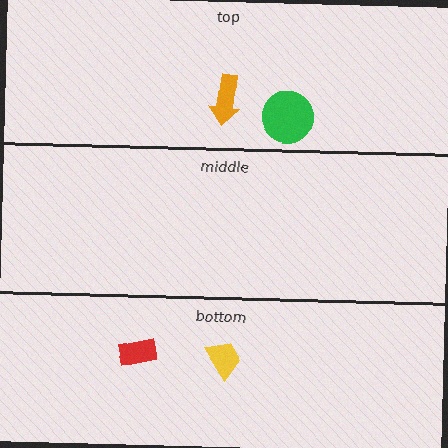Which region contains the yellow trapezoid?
The bottom region.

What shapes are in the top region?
The orange arrow, the green circle.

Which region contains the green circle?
The top region.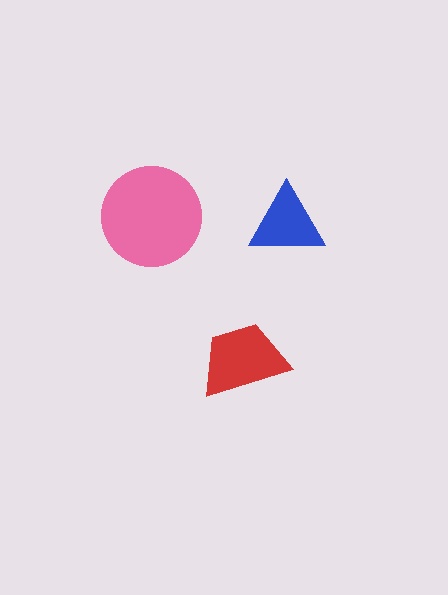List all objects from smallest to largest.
The blue triangle, the red trapezoid, the pink circle.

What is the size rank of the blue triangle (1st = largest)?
3rd.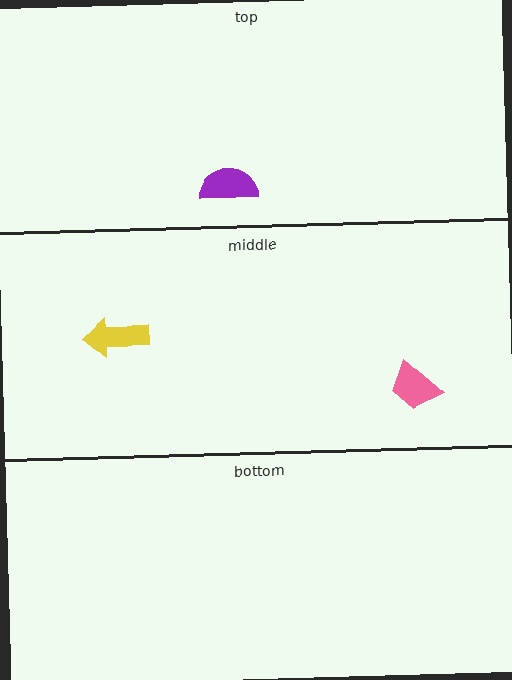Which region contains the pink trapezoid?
The middle region.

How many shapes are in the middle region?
2.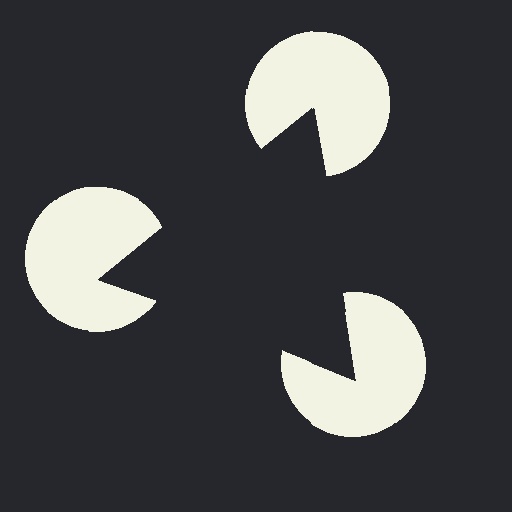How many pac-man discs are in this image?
There are 3 — one at each vertex of the illusory triangle.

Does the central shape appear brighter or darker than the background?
It typically appears slightly darker than the background, even though no actual brightness change is drawn.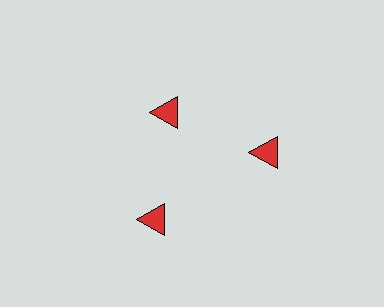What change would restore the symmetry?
The symmetry would be restored by moving it outward, back onto the ring so that all 3 triangles sit at equal angles and equal distance from the center.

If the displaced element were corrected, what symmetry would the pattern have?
It would have 3-fold rotational symmetry — the pattern would map onto itself every 120 degrees.